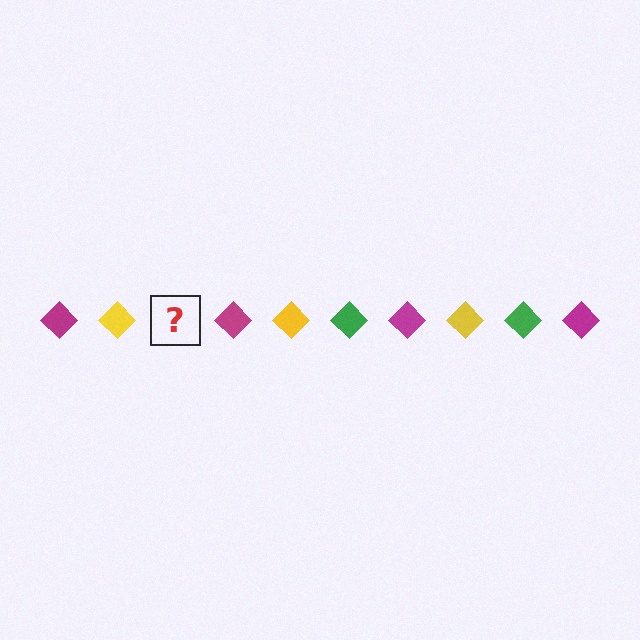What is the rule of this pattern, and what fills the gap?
The rule is that the pattern cycles through magenta, yellow, green diamonds. The gap should be filled with a green diamond.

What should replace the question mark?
The question mark should be replaced with a green diamond.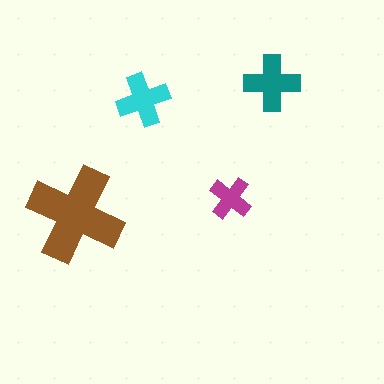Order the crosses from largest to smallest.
the brown one, the teal one, the cyan one, the magenta one.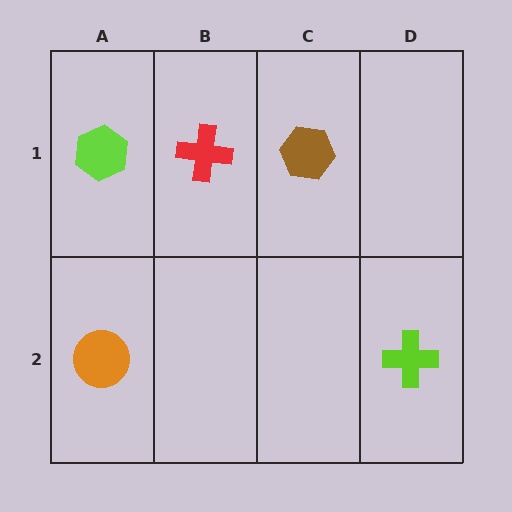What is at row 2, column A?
An orange circle.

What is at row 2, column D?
A lime cross.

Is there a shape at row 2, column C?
No, that cell is empty.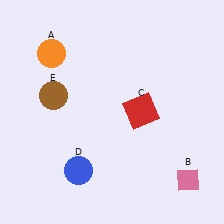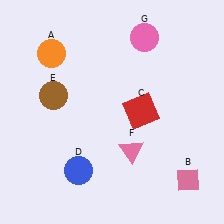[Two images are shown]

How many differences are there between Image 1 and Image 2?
There are 2 differences between the two images.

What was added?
A pink triangle (F), a pink circle (G) were added in Image 2.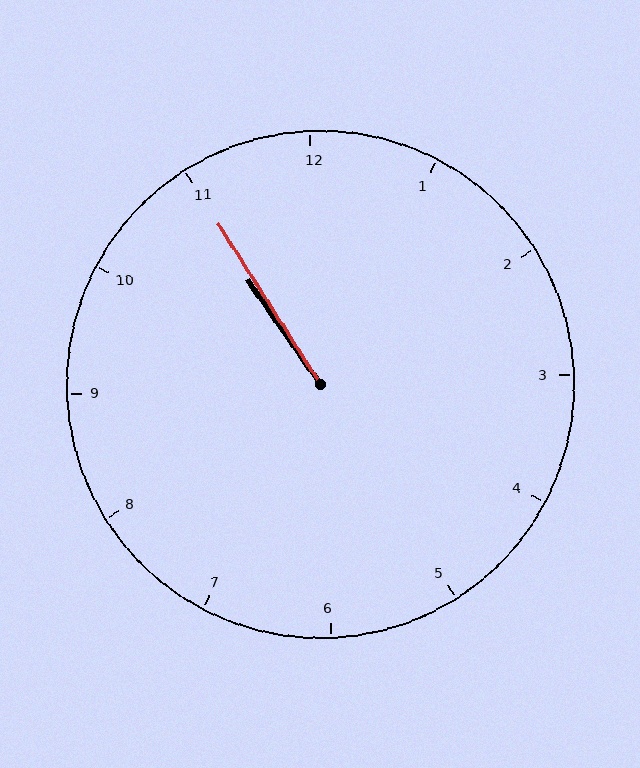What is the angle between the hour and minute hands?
Approximately 2 degrees.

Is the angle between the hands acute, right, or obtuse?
It is acute.